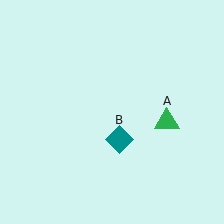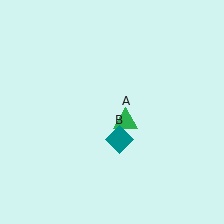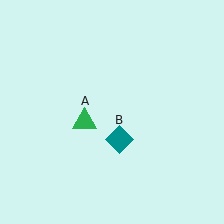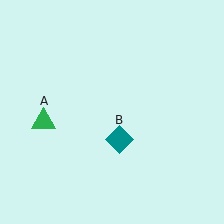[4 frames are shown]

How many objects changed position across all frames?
1 object changed position: green triangle (object A).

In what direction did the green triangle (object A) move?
The green triangle (object A) moved left.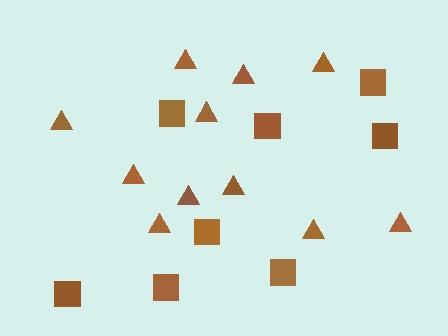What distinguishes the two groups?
There are 2 groups: one group of triangles (11) and one group of squares (8).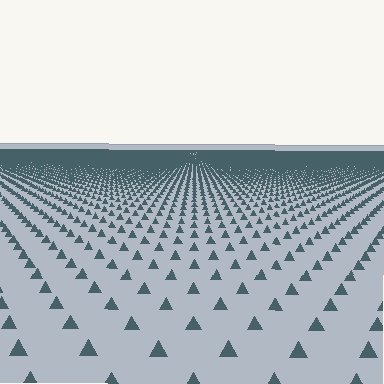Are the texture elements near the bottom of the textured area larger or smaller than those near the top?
Larger. Near the bottom, elements are closer to the viewer and appear at a bigger on-screen size.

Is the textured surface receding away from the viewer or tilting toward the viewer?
The surface is receding away from the viewer. Texture elements get smaller and denser toward the top.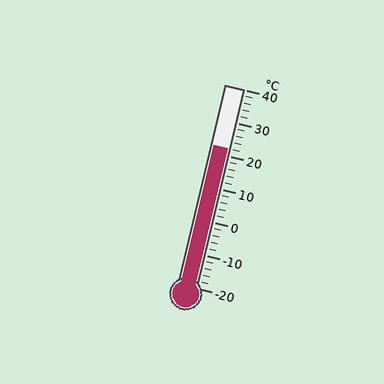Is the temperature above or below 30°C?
The temperature is below 30°C.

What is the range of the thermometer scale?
The thermometer scale ranges from -20°C to 40°C.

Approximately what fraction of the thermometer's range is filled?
The thermometer is filled to approximately 70% of its range.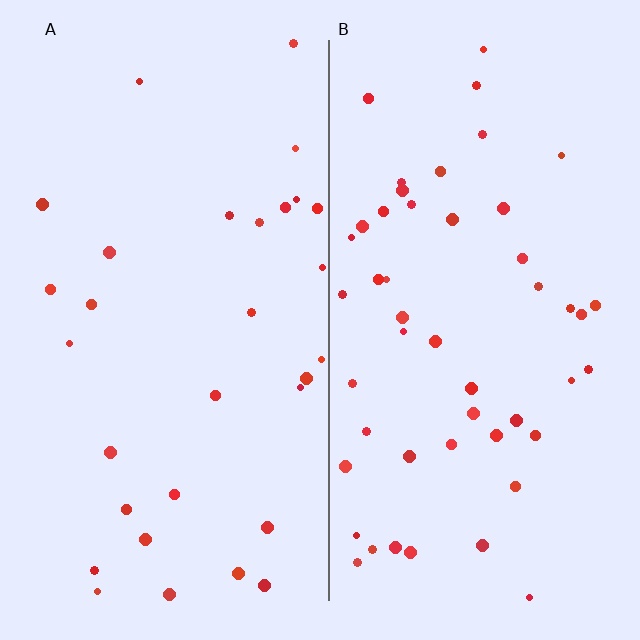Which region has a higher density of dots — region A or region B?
B (the right).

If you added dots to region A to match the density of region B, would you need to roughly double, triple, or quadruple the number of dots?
Approximately double.